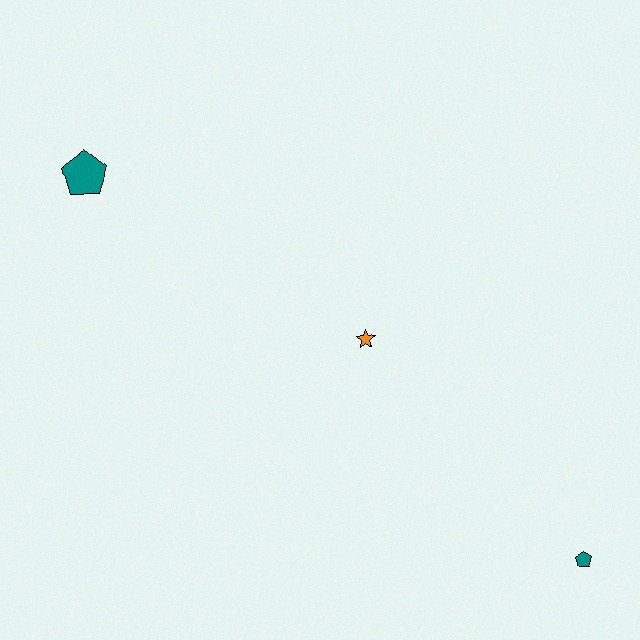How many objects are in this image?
There are 3 objects.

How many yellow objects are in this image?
There are no yellow objects.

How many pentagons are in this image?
There are 2 pentagons.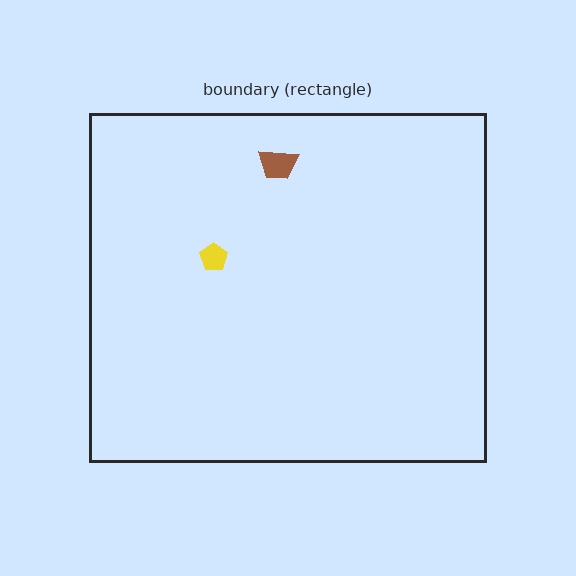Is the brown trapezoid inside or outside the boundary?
Inside.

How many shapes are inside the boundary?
2 inside, 0 outside.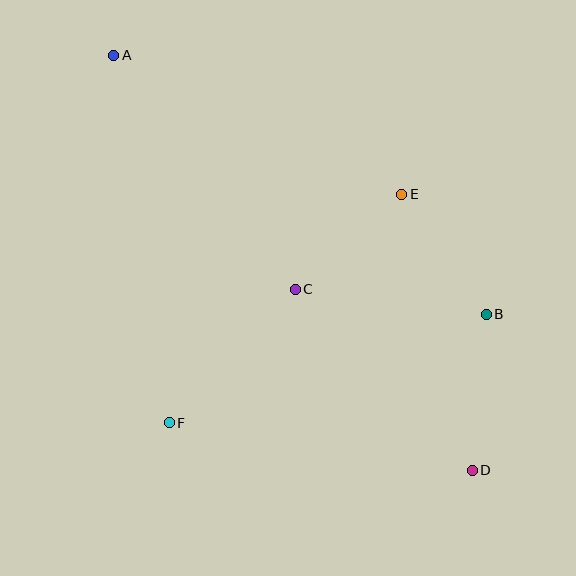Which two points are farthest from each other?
Points A and D are farthest from each other.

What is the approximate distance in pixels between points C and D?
The distance between C and D is approximately 253 pixels.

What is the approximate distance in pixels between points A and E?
The distance between A and E is approximately 320 pixels.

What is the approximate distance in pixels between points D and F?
The distance between D and F is approximately 307 pixels.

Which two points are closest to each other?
Points C and E are closest to each other.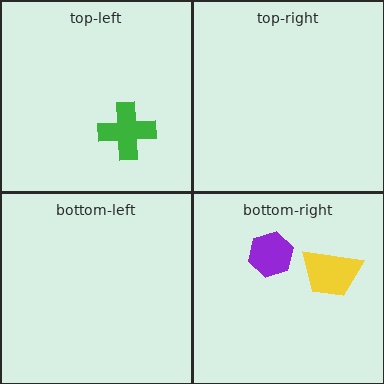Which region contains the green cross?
The top-left region.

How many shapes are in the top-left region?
1.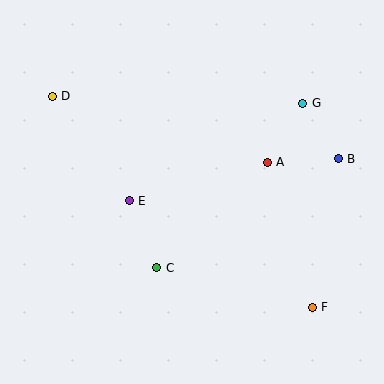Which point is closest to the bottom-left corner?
Point C is closest to the bottom-left corner.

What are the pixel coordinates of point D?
Point D is at (52, 96).